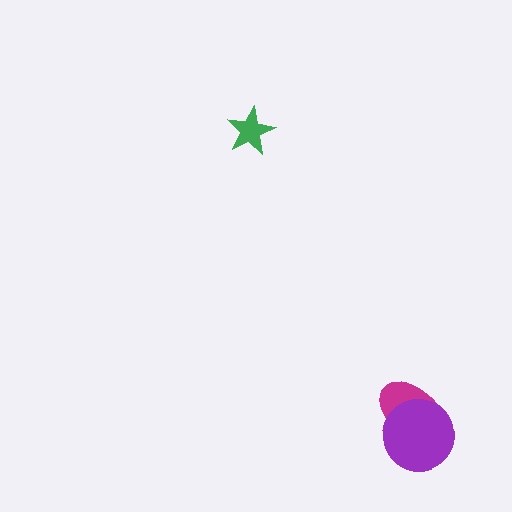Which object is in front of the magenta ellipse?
The purple circle is in front of the magenta ellipse.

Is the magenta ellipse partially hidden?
Yes, it is partially covered by another shape.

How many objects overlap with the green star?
0 objects overlap with the green star.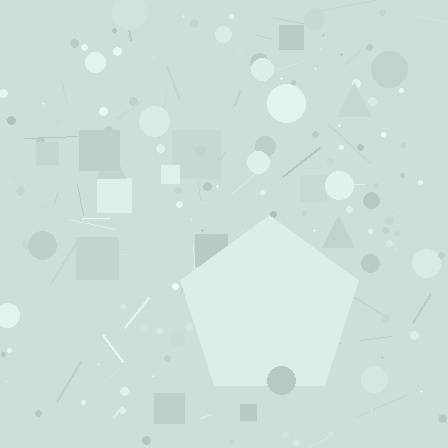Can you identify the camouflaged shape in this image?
The camouflaged shape is a pentagon.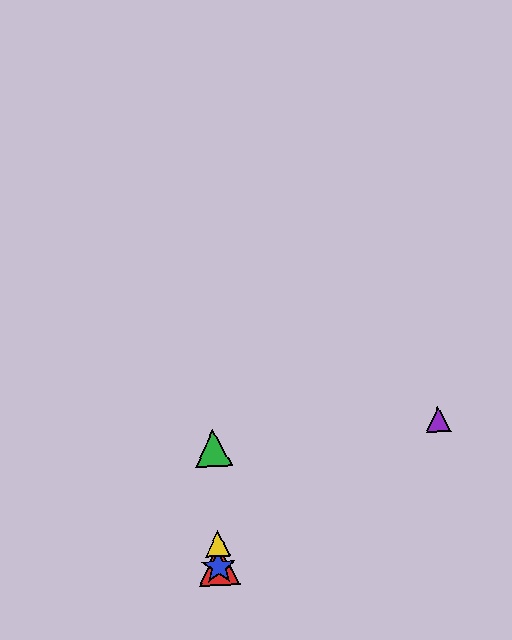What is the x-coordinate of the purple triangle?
The purple triangle is at x≈438.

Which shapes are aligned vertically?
The red triangle, the blue star, the green triangle, the yellow triangle are aligned vertically.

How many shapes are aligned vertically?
4 shapes (the red triangle, the blue star, the green triangle, the yellow triangle) are aligned vertically.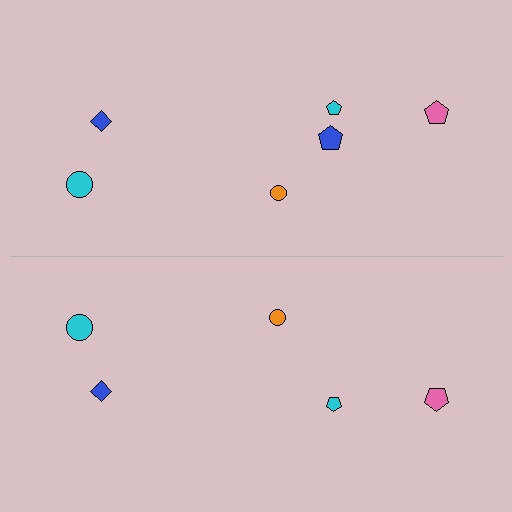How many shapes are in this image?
There are 11 shapes in this image.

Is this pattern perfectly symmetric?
No, the pattern is not perfectly symmetric. A blue pentagon is missing from the bottom side.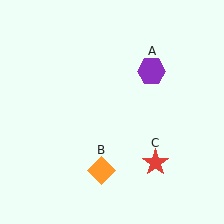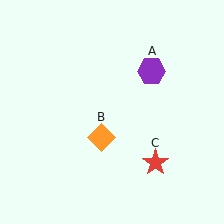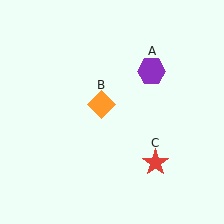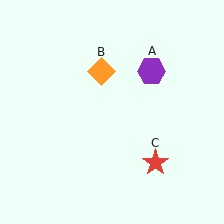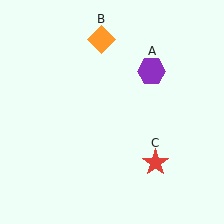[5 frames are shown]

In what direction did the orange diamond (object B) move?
The orange diamond (object B) moved up.